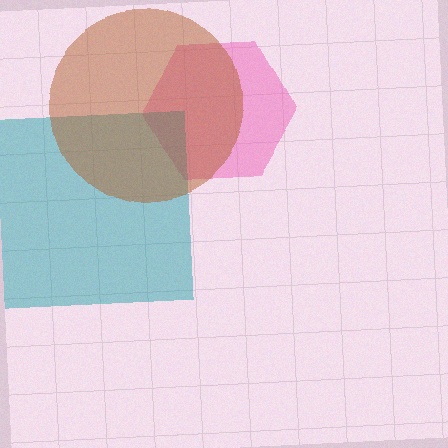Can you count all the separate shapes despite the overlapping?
Yes, there are 3 separate shapes.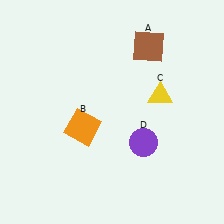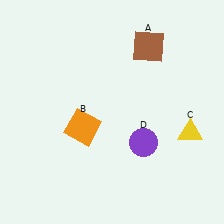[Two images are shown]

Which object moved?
The yellow triangle (C) moved down.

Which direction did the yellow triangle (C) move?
The yellow triangle (C) moved down.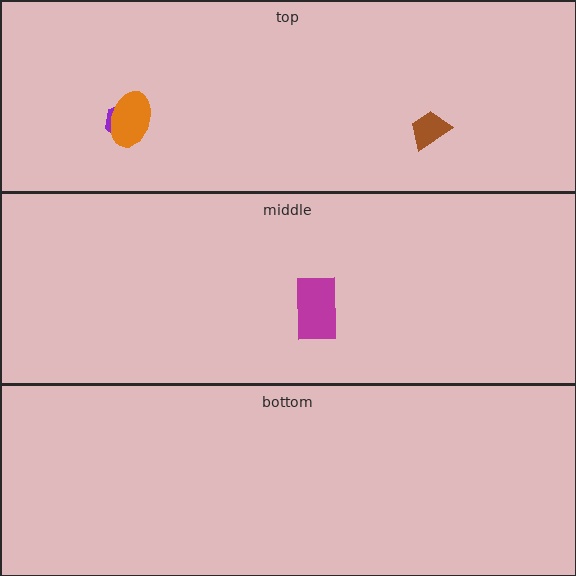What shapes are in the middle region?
The magenta rectangle.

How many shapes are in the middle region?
1.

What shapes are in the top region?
The brown trapezoid, the purple hexagon, the orange ellipse.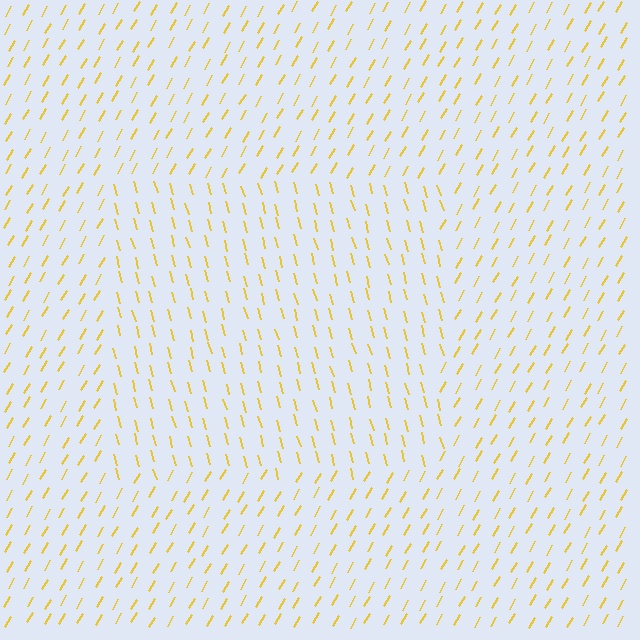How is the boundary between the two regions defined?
The boundary is defined purely by a change in line orientation (approximately 45 degrees difference). All lines are the same color and thickness.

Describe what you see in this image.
The image is filled with small yellow line segments. A rectangle region in the image has lines oriented differently from the surrounding lines, creating a visible texture boundary.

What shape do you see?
I see a rectangle.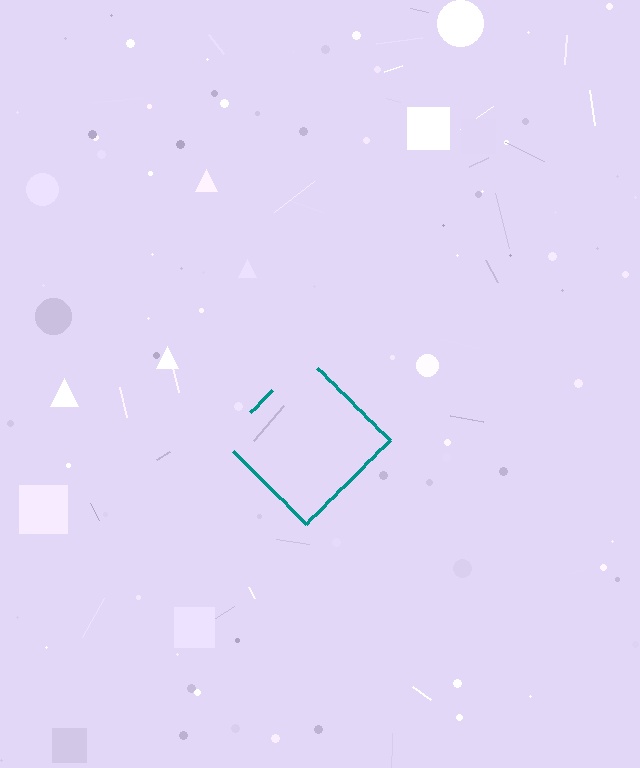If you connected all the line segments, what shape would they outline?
They would outline a diamond.